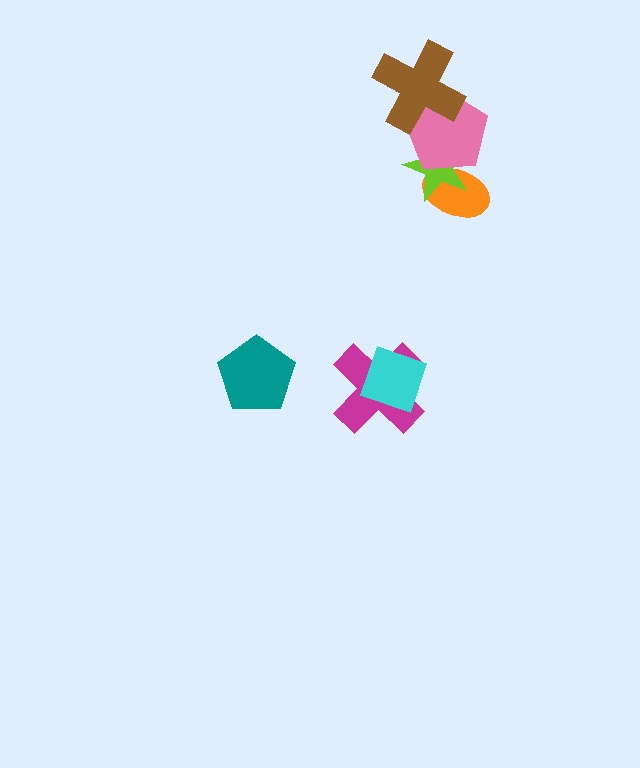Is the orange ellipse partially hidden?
Yes, it is partially covered by another shape.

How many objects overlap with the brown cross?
1 object overlaps with the brown cross.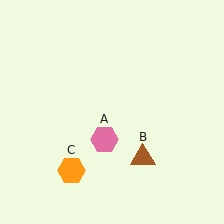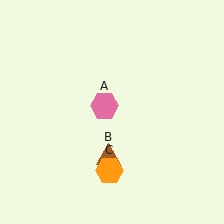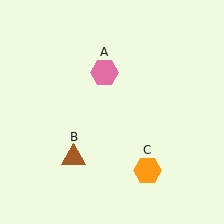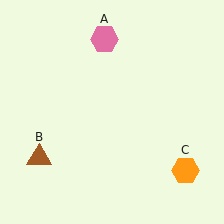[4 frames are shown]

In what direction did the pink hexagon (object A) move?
The pink hexagon (object A) moved up.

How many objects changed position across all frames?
3 objects changed position: pink hexagon (object A), brown triangle (object B), orange hexagon (object C).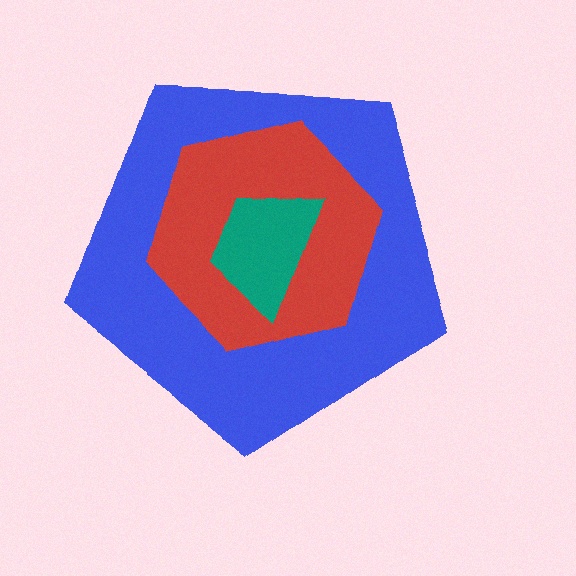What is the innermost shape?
The teal trapezoid.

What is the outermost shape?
The blue pentagon.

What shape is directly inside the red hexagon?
The teal trapezoid.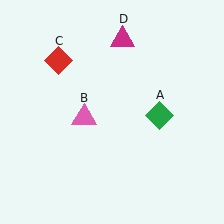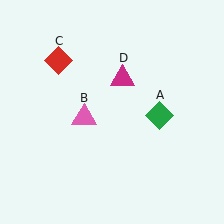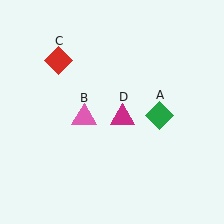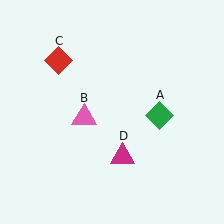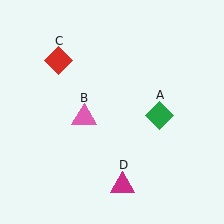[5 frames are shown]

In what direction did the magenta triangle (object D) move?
The magenta triangle (object D) moved down.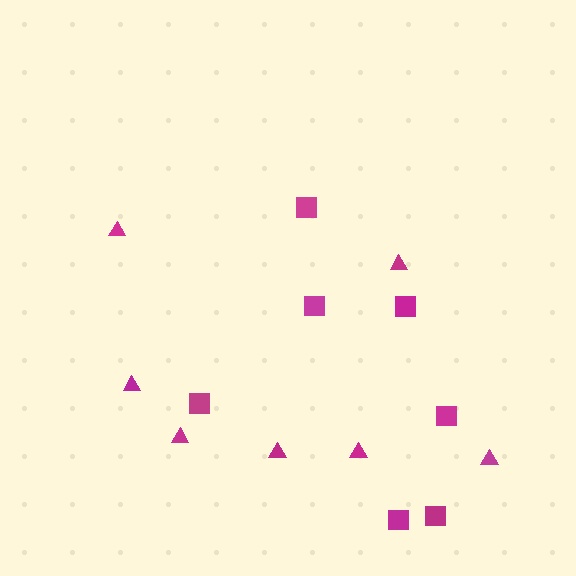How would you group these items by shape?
There are 2 groups: one group of squares (7) and one group of triangles (7).